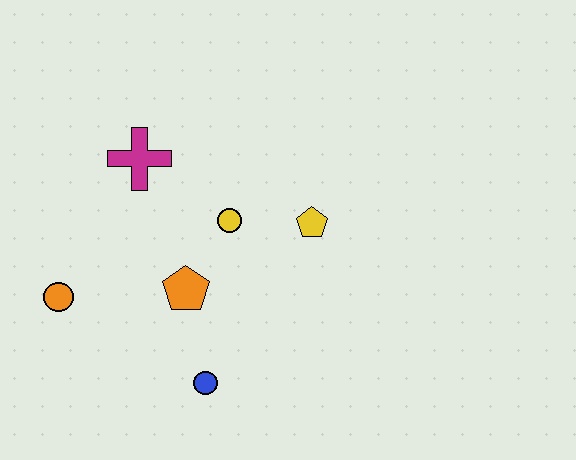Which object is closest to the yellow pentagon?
The yellow circle is closest to the yellow pentagon.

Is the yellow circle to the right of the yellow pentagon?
No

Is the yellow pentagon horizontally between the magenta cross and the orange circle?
No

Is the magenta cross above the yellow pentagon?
Yes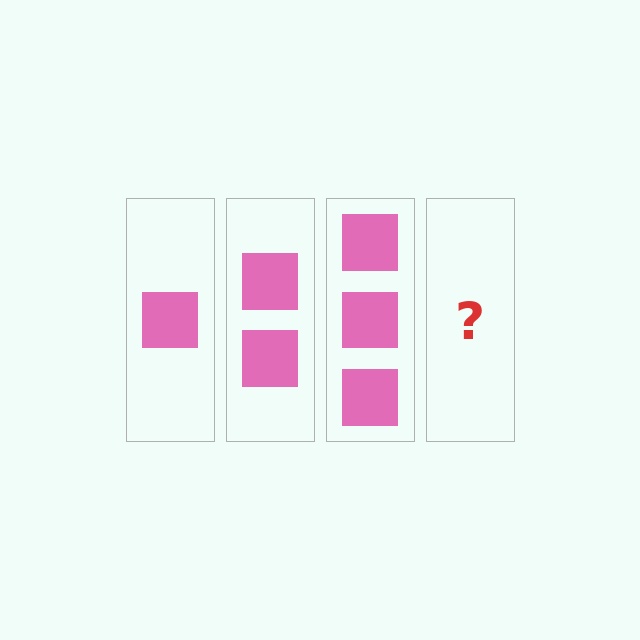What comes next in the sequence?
The next element should be 4 squares.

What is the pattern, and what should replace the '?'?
The pattern is that each step adds one more square. The '?' should be 4 squares.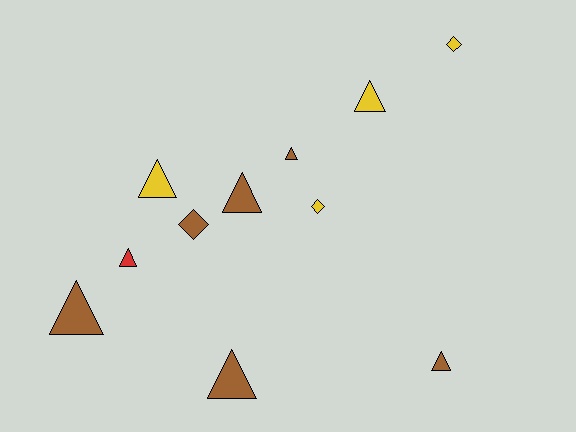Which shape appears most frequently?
Triangle, with 8 objects.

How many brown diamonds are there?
There is 1 brown diamond.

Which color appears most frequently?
Brown, with 6 objects.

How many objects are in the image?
There are 11 objects.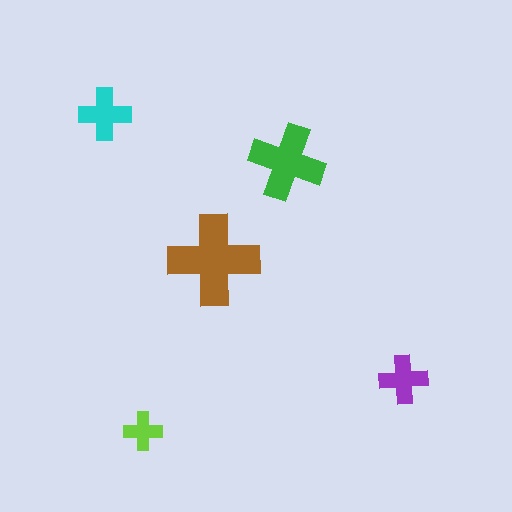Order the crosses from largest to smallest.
the brown one, the green one, the cyan one, the purple one, the lime one.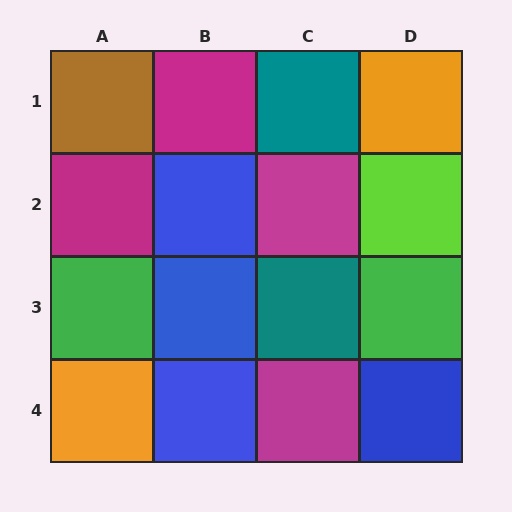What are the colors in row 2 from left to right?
Magenta, blue, magenta, lime.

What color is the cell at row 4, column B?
Blue.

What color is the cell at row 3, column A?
Green.